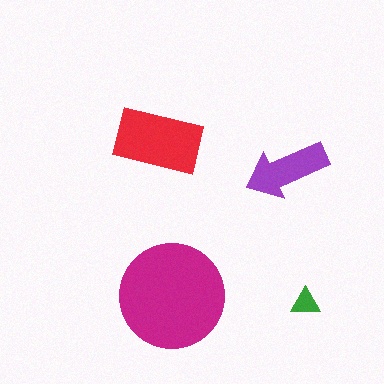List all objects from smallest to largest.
The green triangle, the purple arrow, the red rectangle, the magenta circle.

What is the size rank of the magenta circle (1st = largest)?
1st.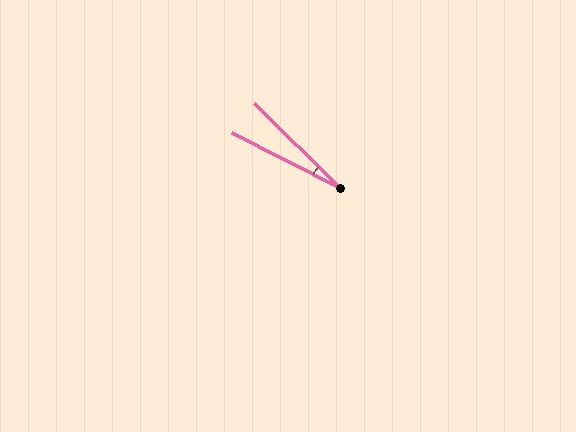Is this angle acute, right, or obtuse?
It is acute.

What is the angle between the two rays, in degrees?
Approximately 18 degrees.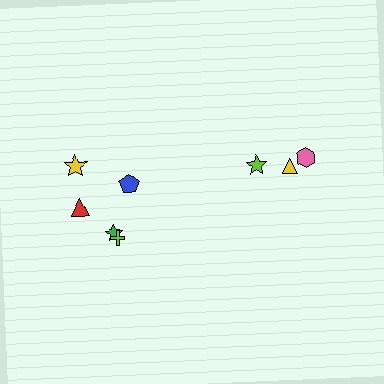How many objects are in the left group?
There are 5 objects.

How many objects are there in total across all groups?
There are 8 objects.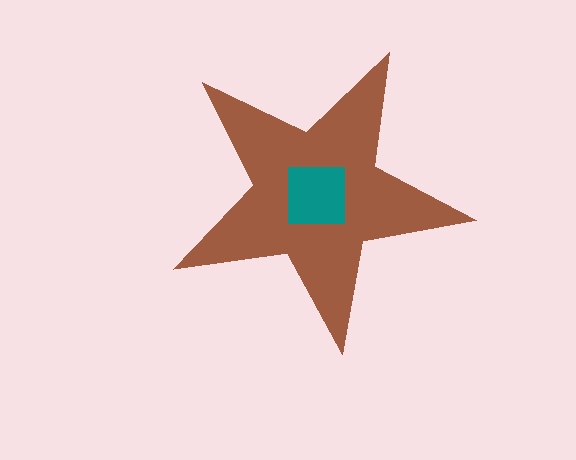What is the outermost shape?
The brown star.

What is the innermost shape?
The teal square.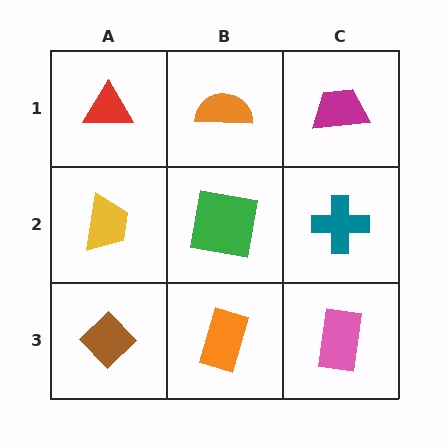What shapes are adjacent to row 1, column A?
A yellow trapezoid (row 2, column A), an orange semicircle (row 1, column B).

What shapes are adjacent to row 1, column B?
A green square (row 2, column B), a red triangle (row 1, column A), a magenta trapezoid (row 1, column C).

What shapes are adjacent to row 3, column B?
A green square (row 2, column B), a brown diamond (row 3, column A), a pink rectangle (row 3, column C).